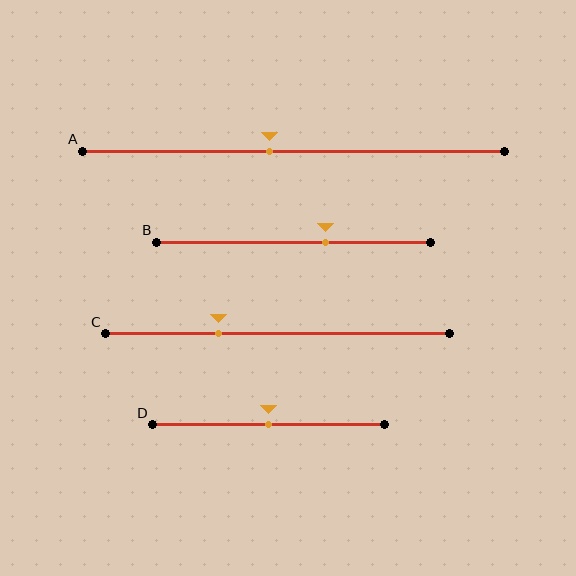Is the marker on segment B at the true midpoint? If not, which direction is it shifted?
No, the marker on segment B is shifted to the right by about 12% of the segment length.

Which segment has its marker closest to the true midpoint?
Segment D has its marker closest to the true midpoint.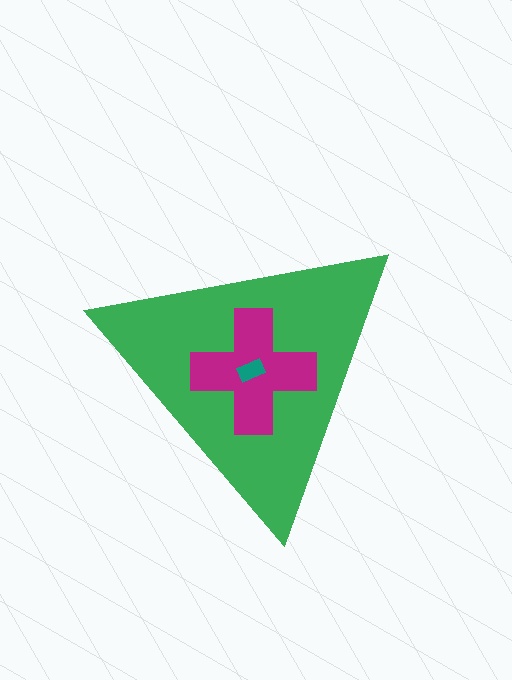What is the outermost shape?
The green triangle.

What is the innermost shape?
The teal rectangle.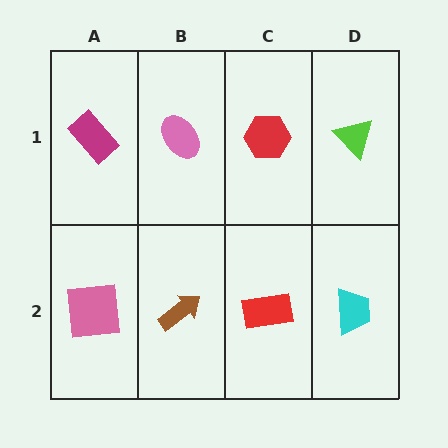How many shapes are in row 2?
4 shapes.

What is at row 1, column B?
A pink ellipse.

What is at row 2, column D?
A cyan trapezoid.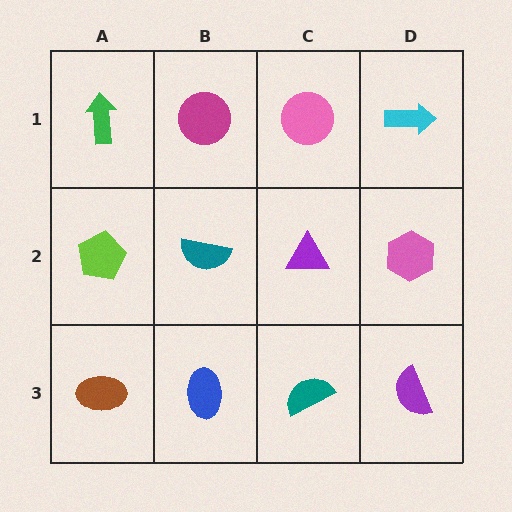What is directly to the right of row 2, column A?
A teal semicircle.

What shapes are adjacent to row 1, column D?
A pink hexagon (row 2, column D), a pink circle (row 1, column C).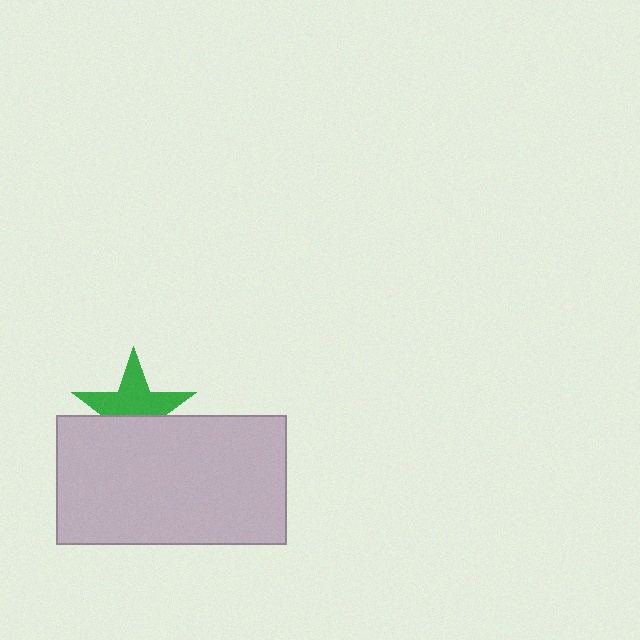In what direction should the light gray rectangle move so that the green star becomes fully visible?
The light gray rectangle should move down. That is the shortest direction to clear the overlap and leave the green star fully visible.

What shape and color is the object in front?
The object in front is a light gray rectangle.